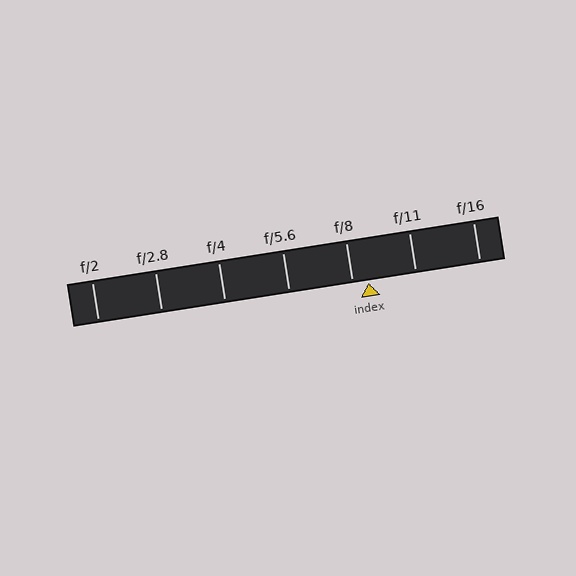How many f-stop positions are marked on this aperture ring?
There are 7 f-stop positions marked.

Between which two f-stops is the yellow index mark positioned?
The index mark is between f/8 and f/11.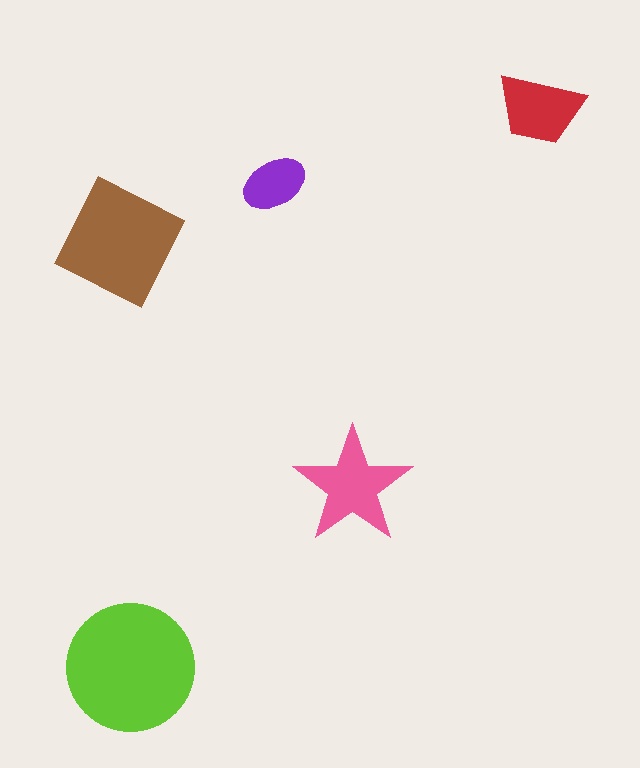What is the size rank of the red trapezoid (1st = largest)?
4th.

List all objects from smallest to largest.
The purple ellipse, the red trapezoid, the pink star, the brown square, the lime circle.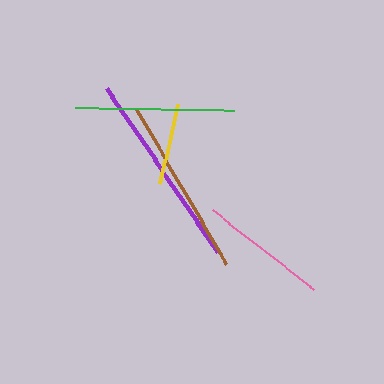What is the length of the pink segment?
The pink segment is approximately 130 pixels long.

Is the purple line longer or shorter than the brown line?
The purple line is longer than the brown line.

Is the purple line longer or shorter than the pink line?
The purple line is longer than the pink line.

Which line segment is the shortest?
The yellow line is the shortest at approximately 81 pixels.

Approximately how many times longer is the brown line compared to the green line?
The brown line is approximately 1.1 times the length of the green line.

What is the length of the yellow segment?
The yellow segment is approximately 81 pixels long.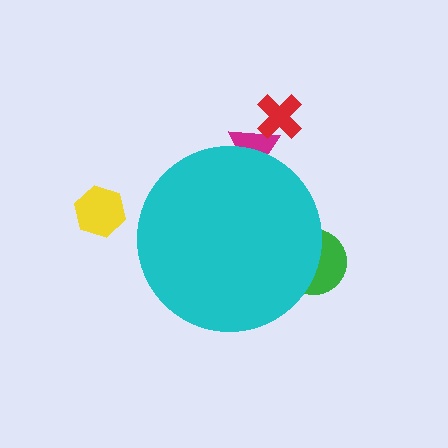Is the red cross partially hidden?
No, the red cross is fully visible.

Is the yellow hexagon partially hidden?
No, the yellow hexagon is fully visible.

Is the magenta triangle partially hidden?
Yes, the magenta triangle is partially hidden behind the cyan circle.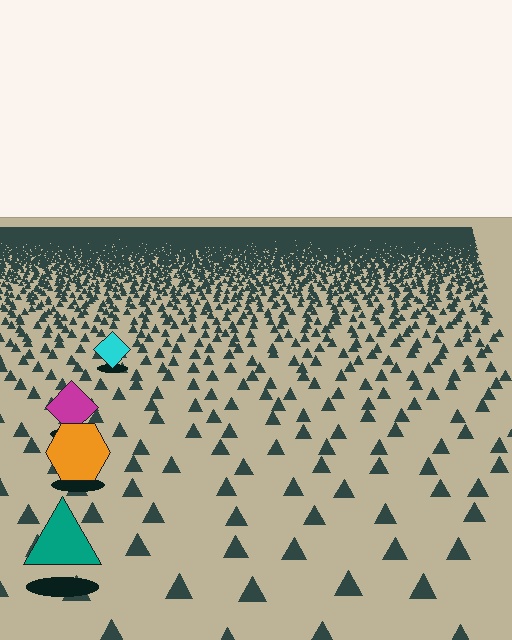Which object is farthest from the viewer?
The cyan diamond is farthest from the viewer. It appears smaller and the ground texture around it is denser.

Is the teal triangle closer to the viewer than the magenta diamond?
Yes. The teal triangle is closer — you can tell from the texture gradient: the ground texture is coarser near it.